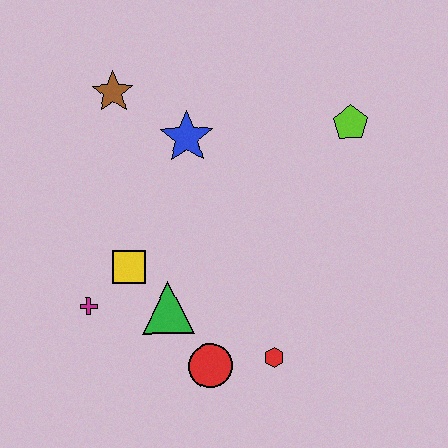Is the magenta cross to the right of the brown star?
No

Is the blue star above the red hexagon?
Yes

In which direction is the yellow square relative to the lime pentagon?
The yellow square is to the left of the lime pentagon.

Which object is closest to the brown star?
The blue star is closest to the brown star.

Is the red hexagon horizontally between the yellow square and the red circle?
No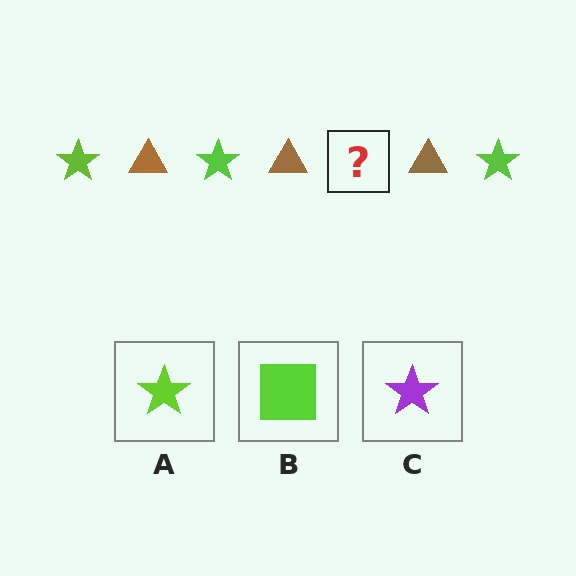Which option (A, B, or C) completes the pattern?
A.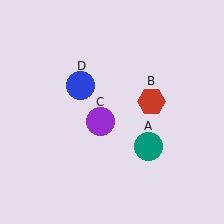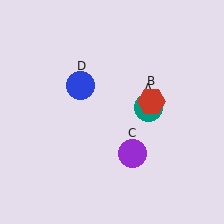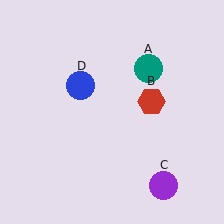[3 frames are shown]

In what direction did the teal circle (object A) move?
The teal circle (object A) moved up.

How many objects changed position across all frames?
2 objects changed position: teal circle (object A), purple circle (object C).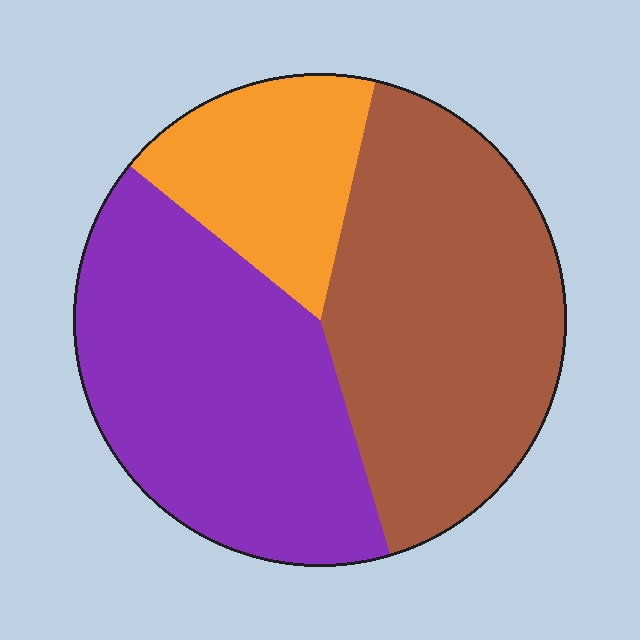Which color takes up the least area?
Orange, at roughly 20%.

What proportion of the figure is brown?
Brown takes up about two fifths (2/5) of the figure.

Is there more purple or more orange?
Purple.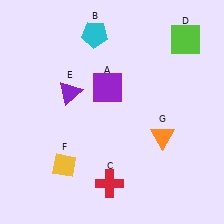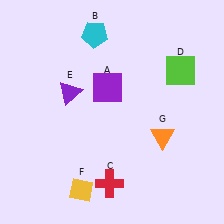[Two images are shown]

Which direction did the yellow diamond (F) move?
The yellow diamond (F) moved down.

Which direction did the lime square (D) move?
The lime square (D) moved down.